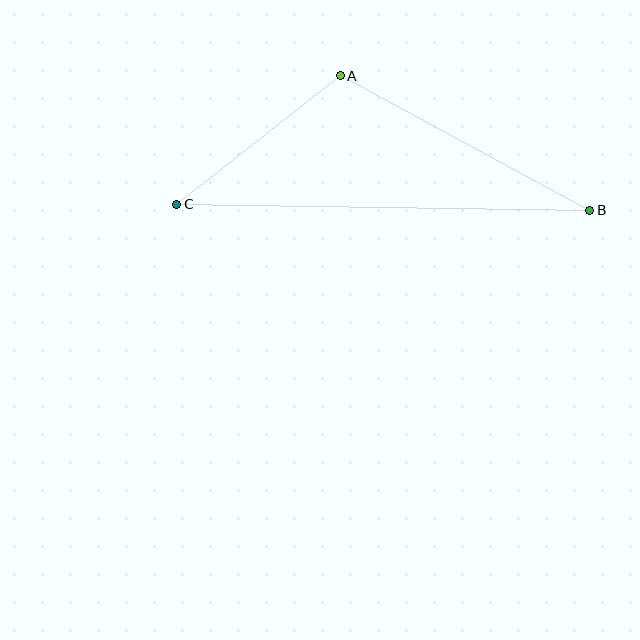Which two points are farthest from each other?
Points B and C are farthest from each other.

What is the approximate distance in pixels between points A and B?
The distance between A and B is approximately 284 pixels.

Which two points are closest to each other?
Points A and C are closest to each other.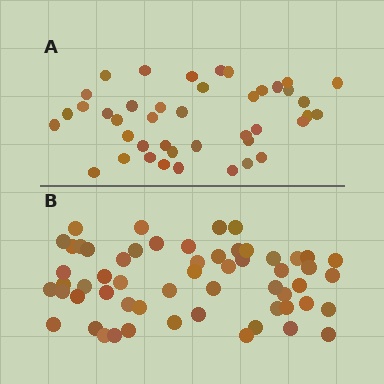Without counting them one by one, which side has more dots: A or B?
Region B (the bottom region) has more dots.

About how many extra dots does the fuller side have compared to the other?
Region B has approximately 15 more dots than region A.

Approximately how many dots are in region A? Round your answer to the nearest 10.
About 40 dots. (The exact count is 42, which rounds to 40.)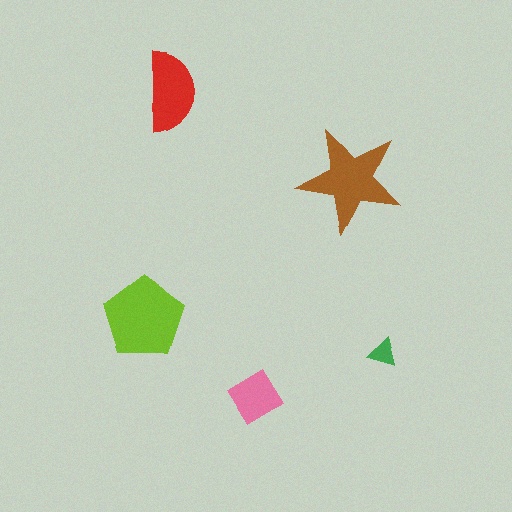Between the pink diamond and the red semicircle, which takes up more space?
The red semicircle.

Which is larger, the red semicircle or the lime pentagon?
The lime pentagon.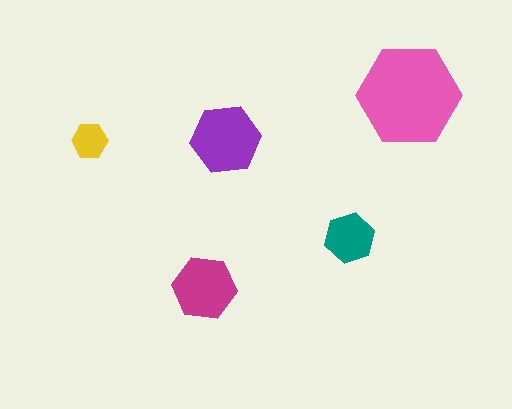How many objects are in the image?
There are 5 objects in the image.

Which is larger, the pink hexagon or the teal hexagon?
The pink one.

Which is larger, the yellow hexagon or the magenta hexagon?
The magenta one.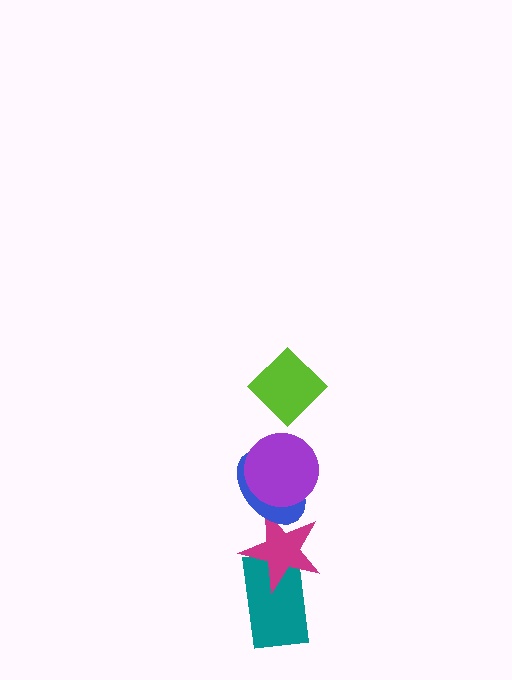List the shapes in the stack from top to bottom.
From top to bottom: the lime diamond, the purple circle, the blue ellipse, the magenta star, the teal rectangle.